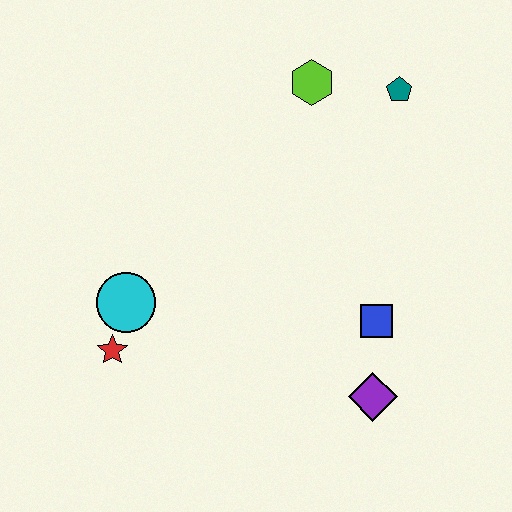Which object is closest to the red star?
The cyan circle is closest to the red star.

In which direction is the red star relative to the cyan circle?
The red star is below the cyan circle.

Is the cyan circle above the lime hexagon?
No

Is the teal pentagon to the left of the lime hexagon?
No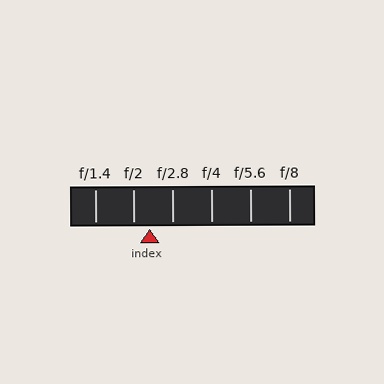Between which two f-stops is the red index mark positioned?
The index mark is between f/2 and f/2.8.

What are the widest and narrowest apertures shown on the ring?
The widest aperture shown is f/1.4 and the narrowest is f/8.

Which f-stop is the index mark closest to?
The index mark is closest to f/2.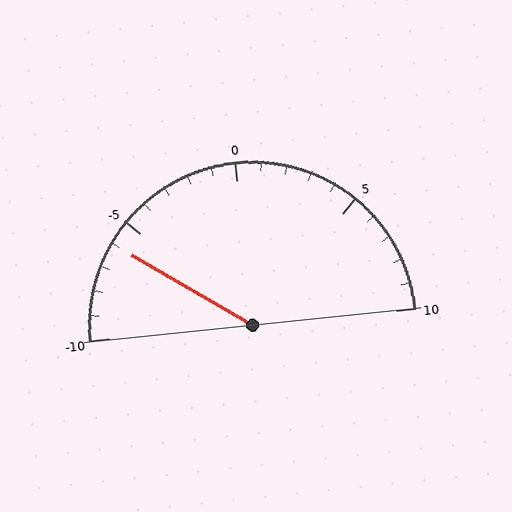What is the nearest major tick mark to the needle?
The nearest major tick mark is -5.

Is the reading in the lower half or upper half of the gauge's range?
The reading is in the lower half of the range (-10 to 10).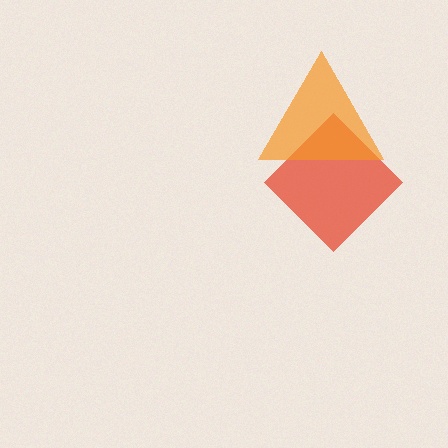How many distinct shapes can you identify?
There are 2 distinct shapes: a red diamond, an orange triangle.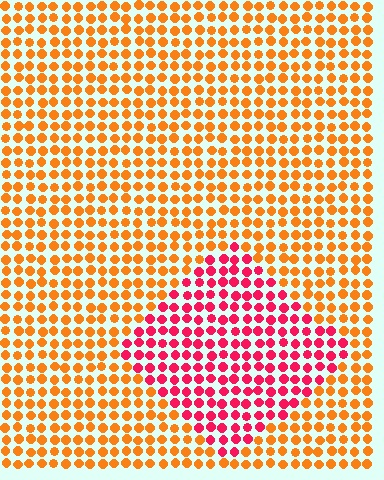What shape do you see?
I see a diamond.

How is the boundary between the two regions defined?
The boundary is defined purely by a slight shift in hue (about 47 degrees). Spacing, size, and orientation are identical on both sides.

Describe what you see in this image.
The image is filled with small orange elements in a uniform arrangement. A diamond-shaped region is visible where the elements are tinted to a slightly different hue, forming a subtle color boundary.